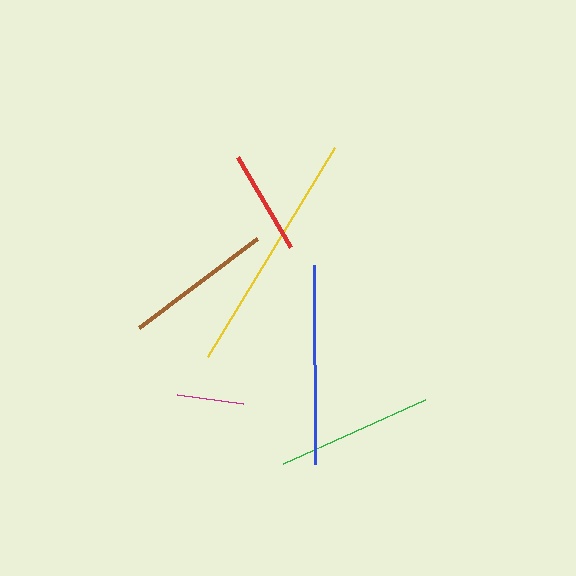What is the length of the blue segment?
The blue segment is approximately 199 pixels long.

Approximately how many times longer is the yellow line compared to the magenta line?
The yellow line is approximately 3.7 times the length of the magenta line.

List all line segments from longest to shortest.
From longest to shortest: yellow, blue, green, brown, red, magenta.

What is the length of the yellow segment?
The yellow segment is approximately 245 pixels long.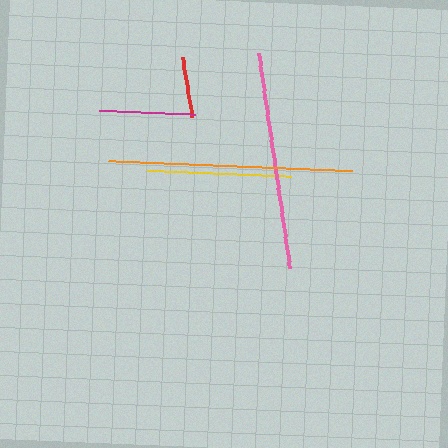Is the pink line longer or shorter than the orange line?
The orange line is longer than the pink line.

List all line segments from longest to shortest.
From longest to shortest: orange, pink, yellow, magenta, red.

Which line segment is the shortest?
The red line is the shortest at approximately 61 pixels.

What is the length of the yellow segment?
The yellow segment is approximately 144 pixels long.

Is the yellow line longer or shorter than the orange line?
The orange line is longer than the yellow line.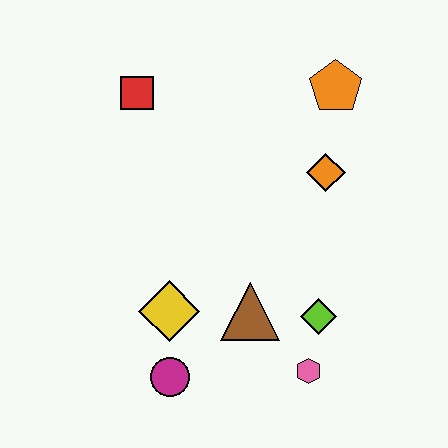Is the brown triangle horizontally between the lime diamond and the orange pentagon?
No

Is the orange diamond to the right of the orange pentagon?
No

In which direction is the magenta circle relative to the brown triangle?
The magenta circle is to the left of the brown triangle.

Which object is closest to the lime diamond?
The pink hexagon is closest to the lime diamond.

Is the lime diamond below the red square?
Yes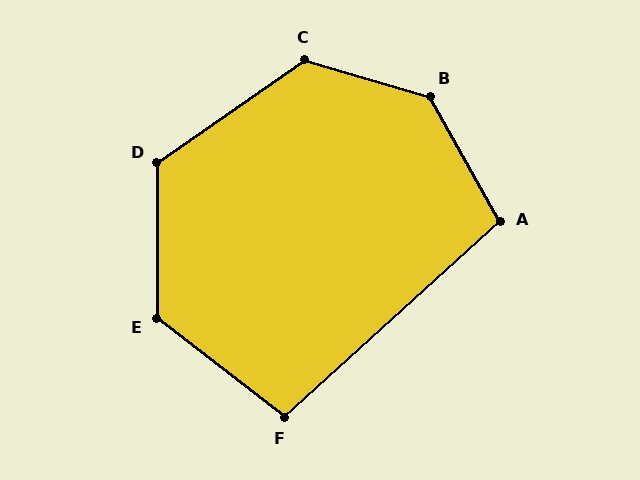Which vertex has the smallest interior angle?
F, at approximately 100 degrees.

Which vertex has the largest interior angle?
B, at approximately 136 degrees.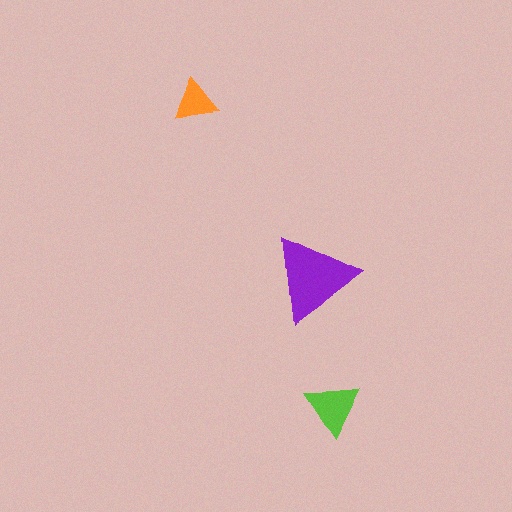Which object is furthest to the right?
The lime triangle is rightmost.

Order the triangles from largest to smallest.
the purple one, the lime one, the orange one.